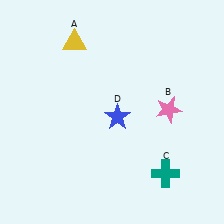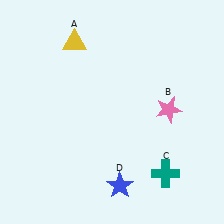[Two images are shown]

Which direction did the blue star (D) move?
The blue star (D) moved down.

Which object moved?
The blue star (D) moved down.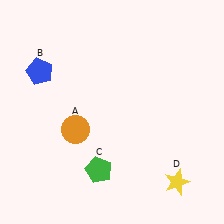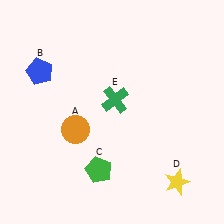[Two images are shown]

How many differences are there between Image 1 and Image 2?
There is 1 difference between the two images.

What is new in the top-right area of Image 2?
A green cross (E) was added in the top-right area of Image 2.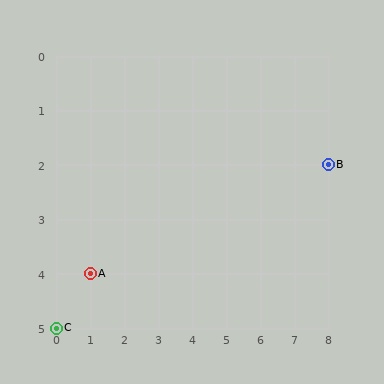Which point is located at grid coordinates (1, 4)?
Point A is at (1, 4).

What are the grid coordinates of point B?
Point B is at grid coordinates (8, 2).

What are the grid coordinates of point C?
Point C is at grid coordinates (0, 5).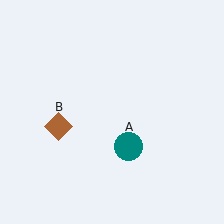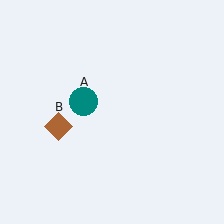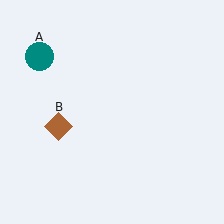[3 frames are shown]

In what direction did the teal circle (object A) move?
The teal circle (object A) moved up and to the left.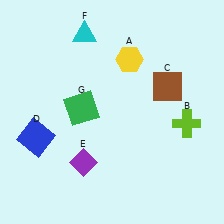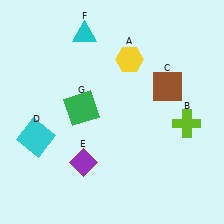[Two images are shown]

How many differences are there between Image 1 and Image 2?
There is 1 difference between the two images.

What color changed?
The square (D) changed from blue in Image 1 to cyan in Image 2.